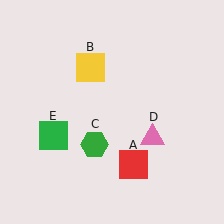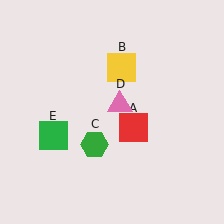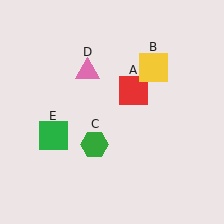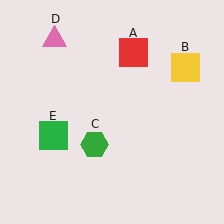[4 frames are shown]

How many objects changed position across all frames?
3 objects changed position: red square (object A), yellow square (object B), pink triangle (object D).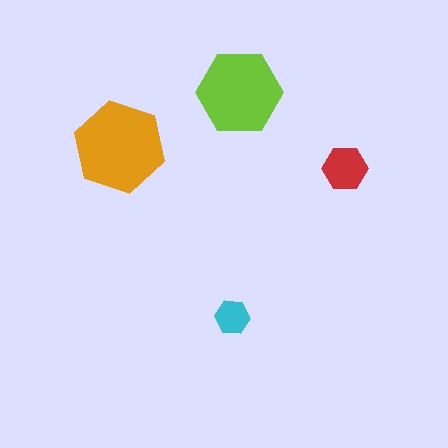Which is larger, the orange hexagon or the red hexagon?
The orange one.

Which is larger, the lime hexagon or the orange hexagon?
The orange one.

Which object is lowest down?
The cyan hexagon is bottommost.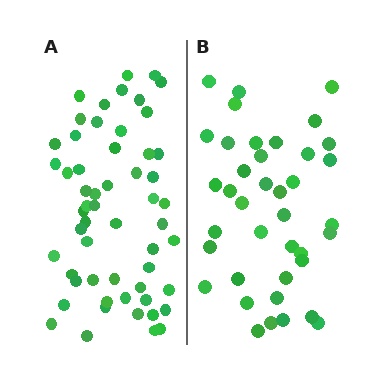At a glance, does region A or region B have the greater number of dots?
Region A (the left region) has more dots.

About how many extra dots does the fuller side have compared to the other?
Region A has approximately 15 more dots than region B.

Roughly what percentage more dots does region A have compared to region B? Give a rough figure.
About 45% more.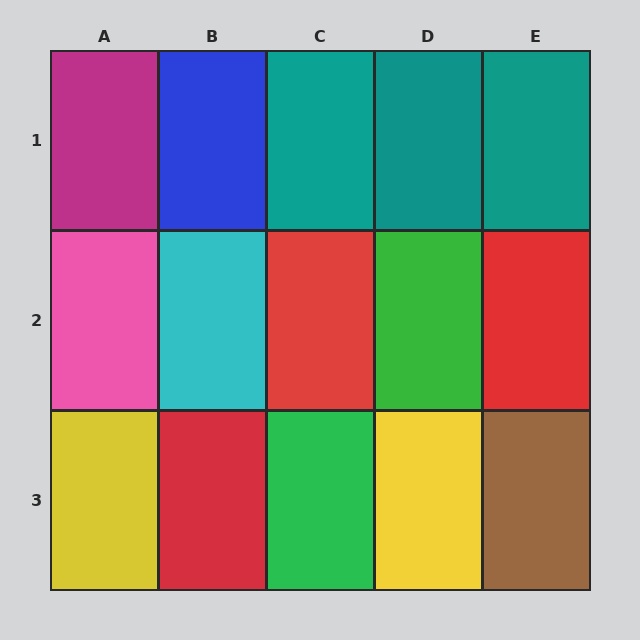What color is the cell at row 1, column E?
Teal.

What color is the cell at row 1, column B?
Blue.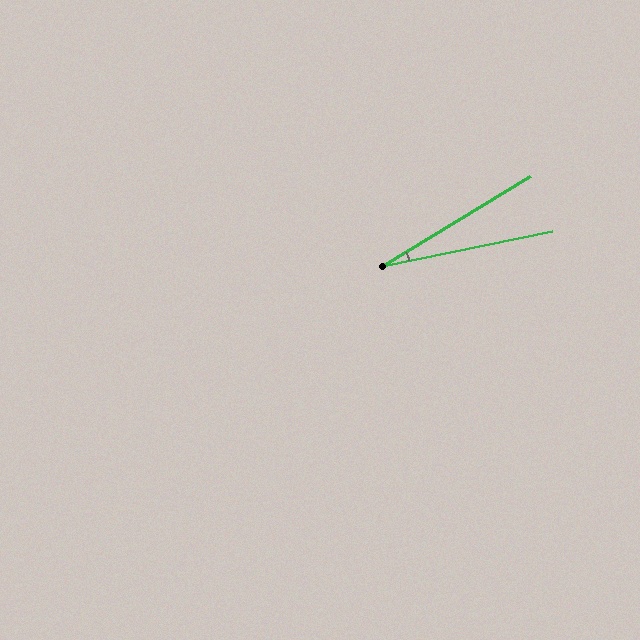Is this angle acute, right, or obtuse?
It is acute.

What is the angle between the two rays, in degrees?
Approximately 20 degrees.